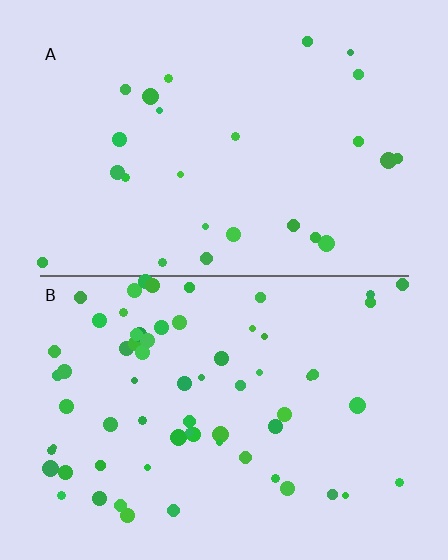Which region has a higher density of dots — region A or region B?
B (the bottom).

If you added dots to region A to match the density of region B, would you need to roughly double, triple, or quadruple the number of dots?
Approximately triple.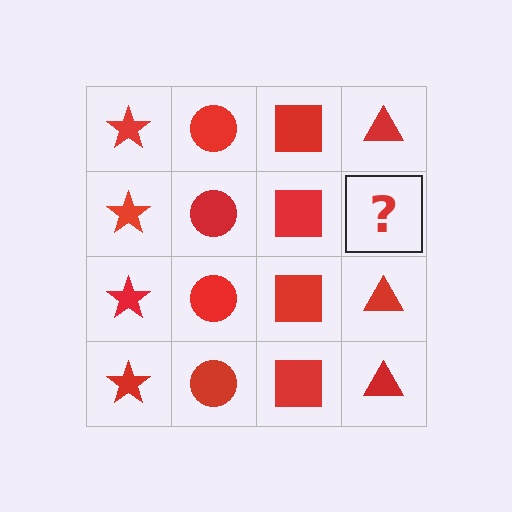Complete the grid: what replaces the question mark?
The question mark should be replaced with a red triangle.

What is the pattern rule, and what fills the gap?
The rule is that each column has a consistent shape. The gap should be filled with a red triangle.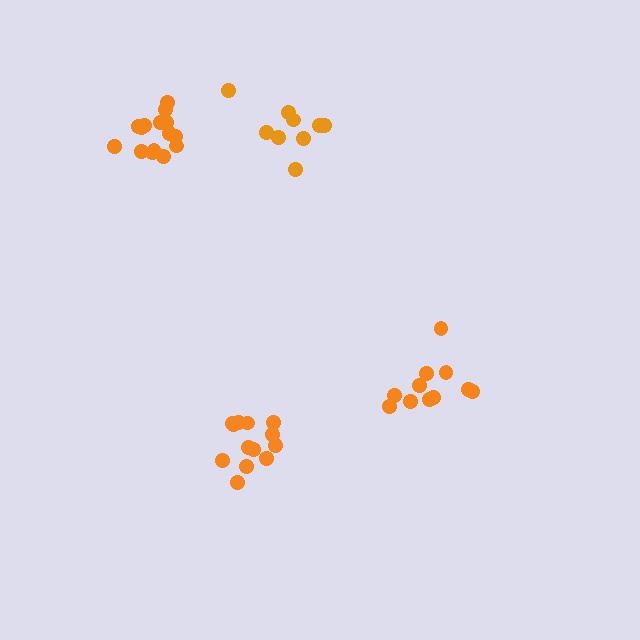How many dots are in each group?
Group 1: 13 dots, Group 2: 11 dots, Group 3: 9 dots, Group 4: 15 dots (48 total).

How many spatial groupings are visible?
There are 4 spatial groupings.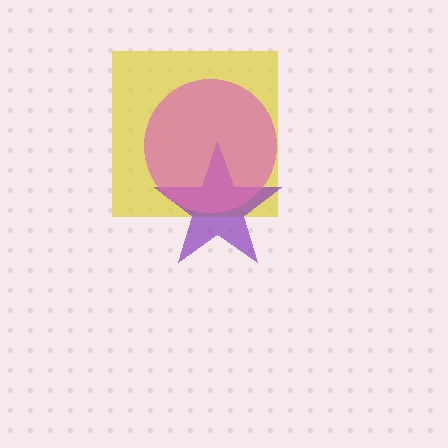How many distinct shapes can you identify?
There are 3 distinct shapes: a yellow square, a purple star, a pink circle.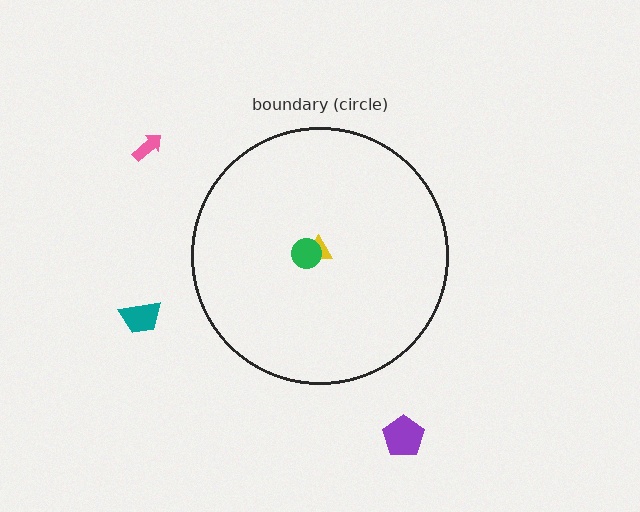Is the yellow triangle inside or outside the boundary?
Inside.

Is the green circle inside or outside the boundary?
Inside.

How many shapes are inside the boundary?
2 inside, 3 outside.